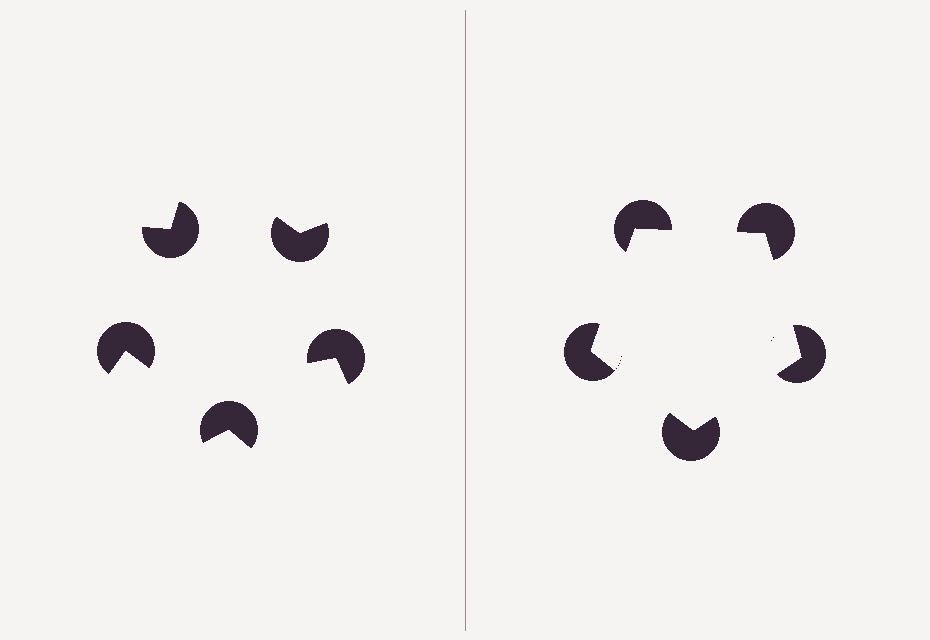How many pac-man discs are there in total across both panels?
10 — 5 on each side.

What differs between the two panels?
The pac-man discs are positioned identically on both sides; only the wedge orientations differ. On the right they align to a pentagon; on the left they are misaligned.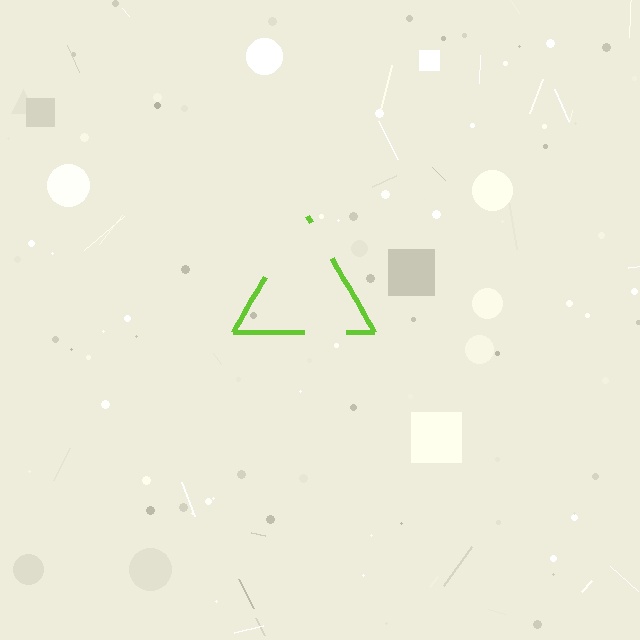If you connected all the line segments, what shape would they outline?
They would outline a triangle.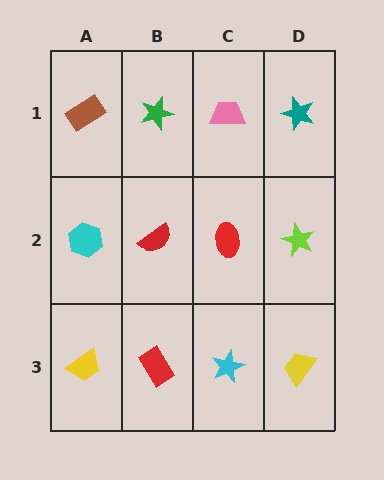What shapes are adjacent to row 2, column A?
A brown rectangle (row 1, column A), a yellow trapezoid (row 3, column A), a red semicircle (row 2, column B).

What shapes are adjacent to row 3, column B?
A red semicircle (row 2, column B), a yellow trapezoid (row 3, column A), a cyan star (row 3, column C).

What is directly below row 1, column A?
A cyan hexagon.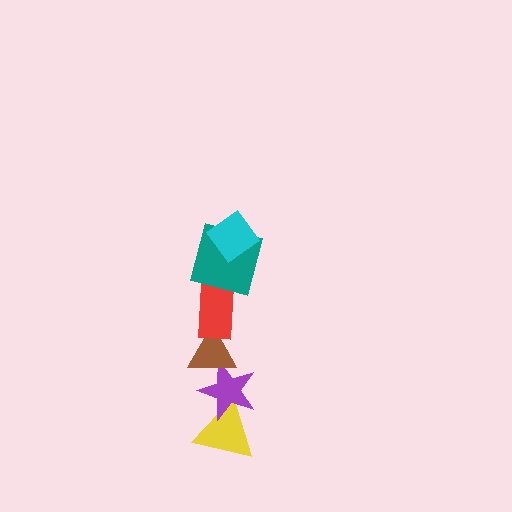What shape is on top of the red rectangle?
The teal square is on top of the red rectangle.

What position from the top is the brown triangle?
The brown triangle is 4th from the top.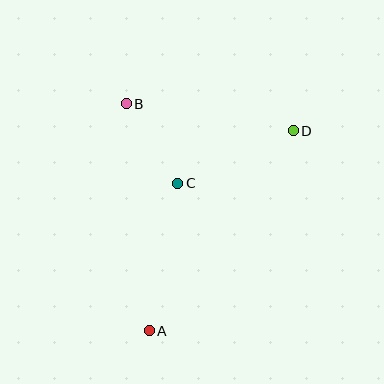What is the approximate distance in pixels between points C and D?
The distance between C and D is approximately 127 pixels.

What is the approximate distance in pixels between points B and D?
The distance between B and D is approximately 169 pixels.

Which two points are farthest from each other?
Points A and D are farthest from each other.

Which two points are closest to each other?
Points B and C are closest to each other.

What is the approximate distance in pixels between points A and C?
The distance between A and C is approximately 150 pixels.